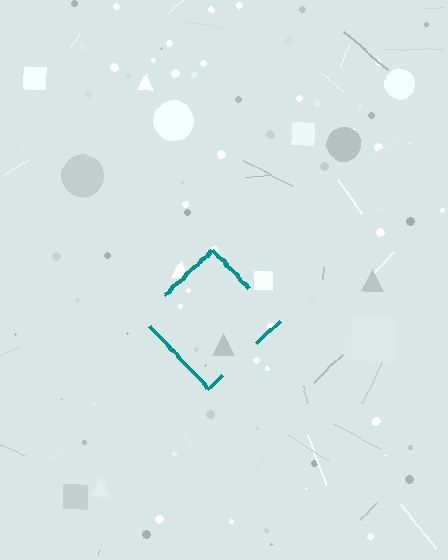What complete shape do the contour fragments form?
The contour fragments form a diamond.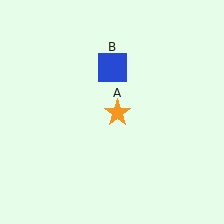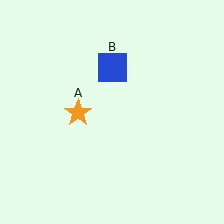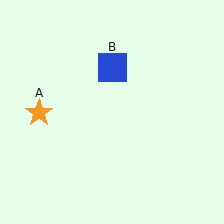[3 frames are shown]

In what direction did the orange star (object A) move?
The orange star (object A) moved left.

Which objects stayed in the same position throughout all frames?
Blue square (object B) remained stationary.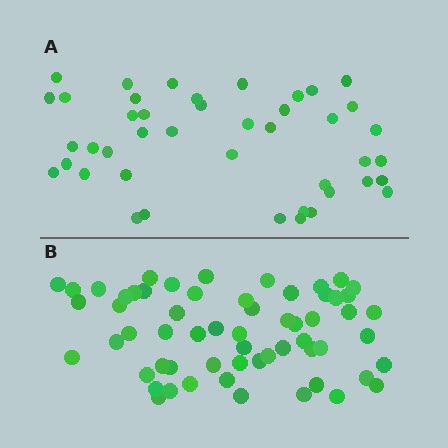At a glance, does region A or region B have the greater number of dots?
Region B (the bottom region) has more dots.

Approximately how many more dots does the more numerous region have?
Region B has approximately 15 more dots than region A.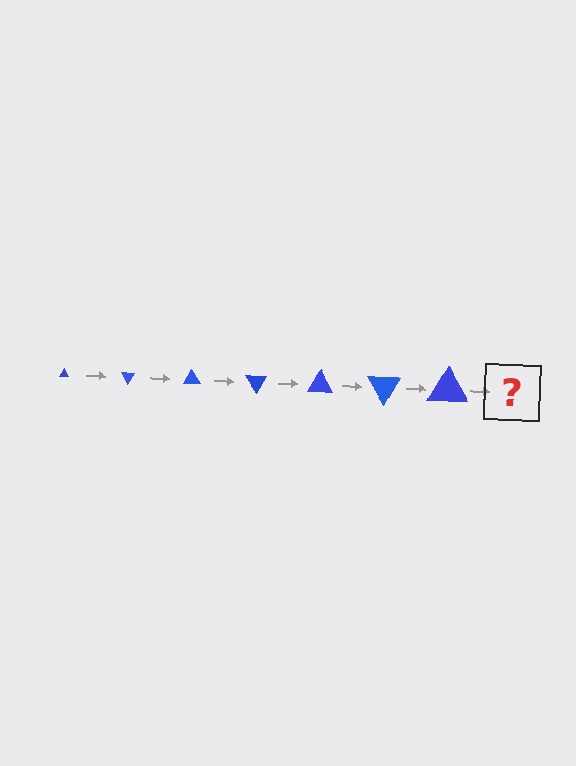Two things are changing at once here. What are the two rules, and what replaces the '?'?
The two rules are that the triangle grows larger each step and it rotates 60 degrees each step. The '?' should be a triangle, larger than the previous one and rotated 420 degrees from the start.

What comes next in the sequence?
The next element should be a triangle, larger than the previous one and rotated 420 degrees from the start.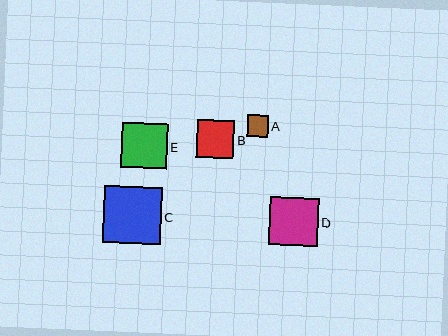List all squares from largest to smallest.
From largest to smallest: C, D, E, B, A.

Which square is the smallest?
Square A is the smallest with a size of approximately 21 pixels.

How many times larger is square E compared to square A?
Square E is approximately 2.1 times the size of square A.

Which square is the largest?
Square C is the largest with a size of approximately 58 pixels.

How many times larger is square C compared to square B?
Square C is approximately 1.5 times the size of square B.